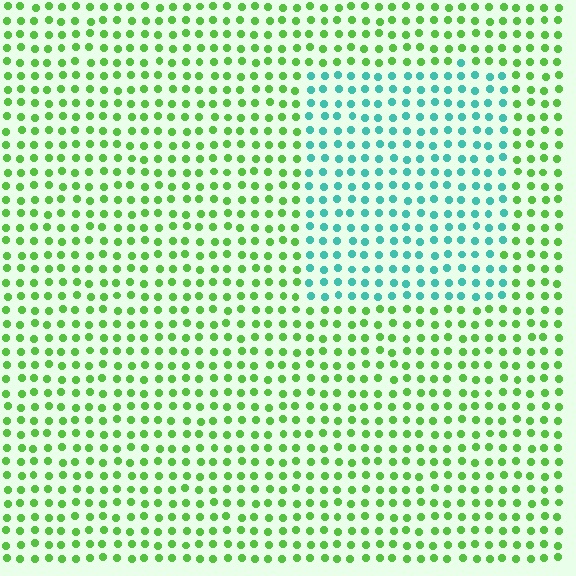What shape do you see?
I see a rectangle.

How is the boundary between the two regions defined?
The boundary is defined purely by a slight shift in hue (about 61 degrees). Spacing, size, and orientation are identical on both sides.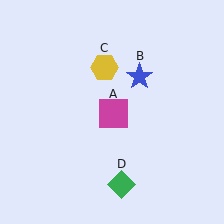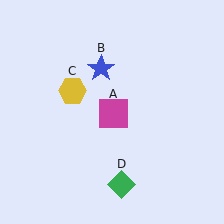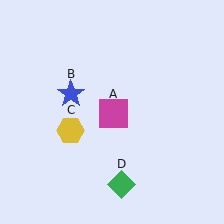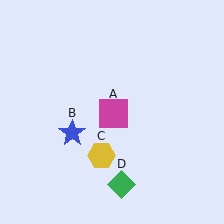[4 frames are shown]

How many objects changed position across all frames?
2 objects changed position: blue star (object B), yellow hexagon (object C).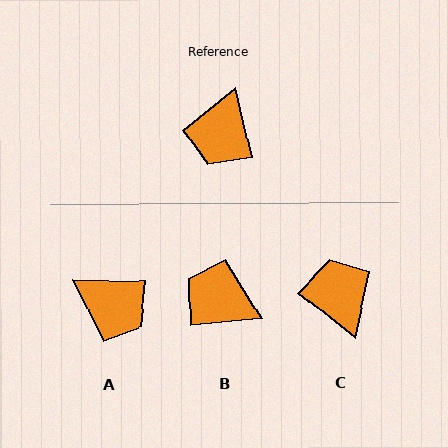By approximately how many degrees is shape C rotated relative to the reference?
Approximately 142 degrees clockwise.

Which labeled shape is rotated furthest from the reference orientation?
C, about 142 degrees away.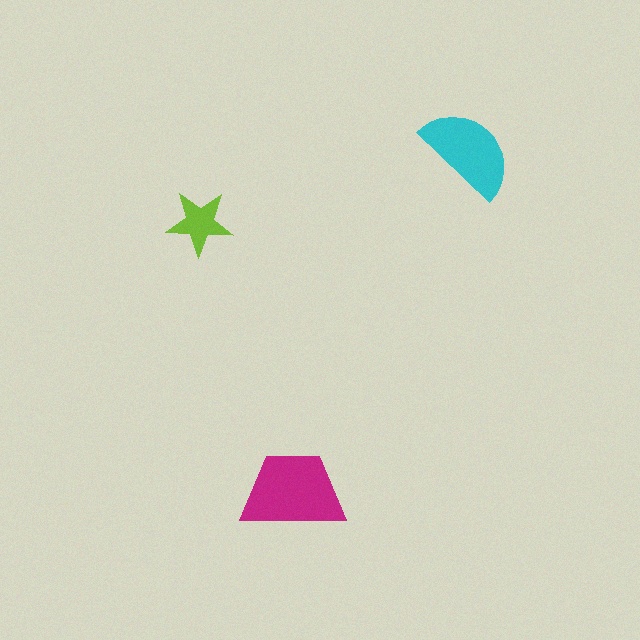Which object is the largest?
The magenta trapezoid.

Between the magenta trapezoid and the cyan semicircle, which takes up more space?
The magenta trapezoid.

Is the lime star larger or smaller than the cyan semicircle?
Smaller.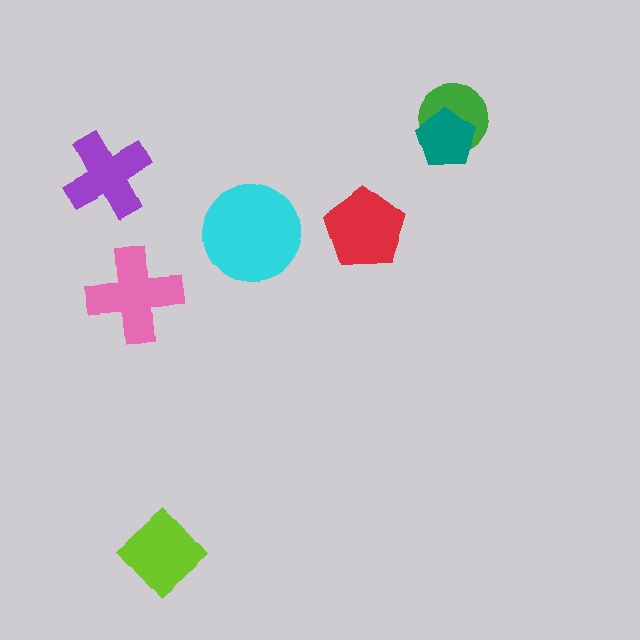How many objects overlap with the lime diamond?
0 objects overlap with the lime diamond.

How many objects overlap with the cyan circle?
0 objects overlap with the cyan circle.